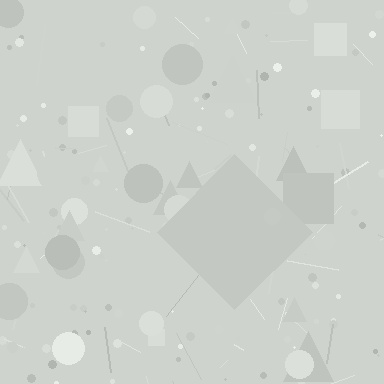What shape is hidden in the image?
A diamond is hidden in the image.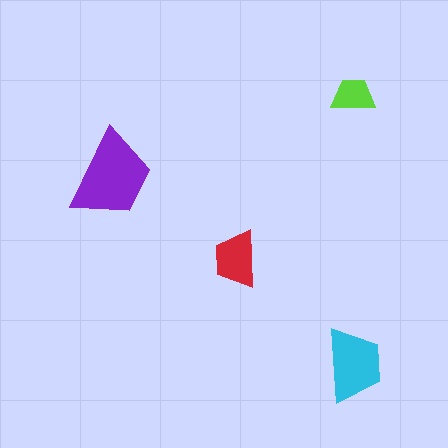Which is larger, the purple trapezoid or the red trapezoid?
The purple one.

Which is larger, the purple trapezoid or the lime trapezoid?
The purple one.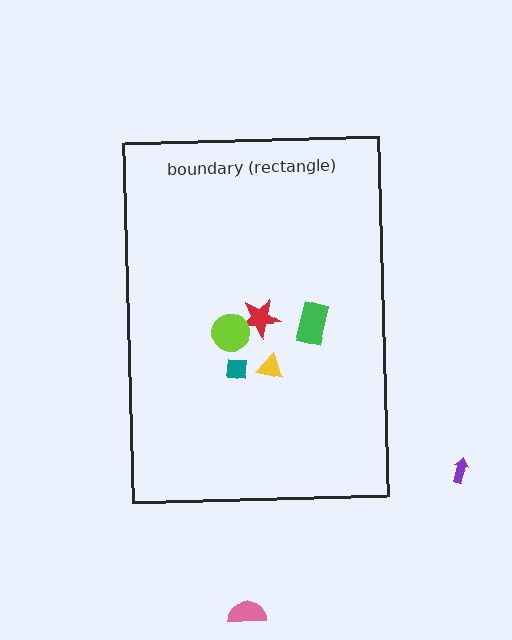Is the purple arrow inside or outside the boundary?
Outside.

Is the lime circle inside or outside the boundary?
Inside.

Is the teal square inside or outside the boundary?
Inside.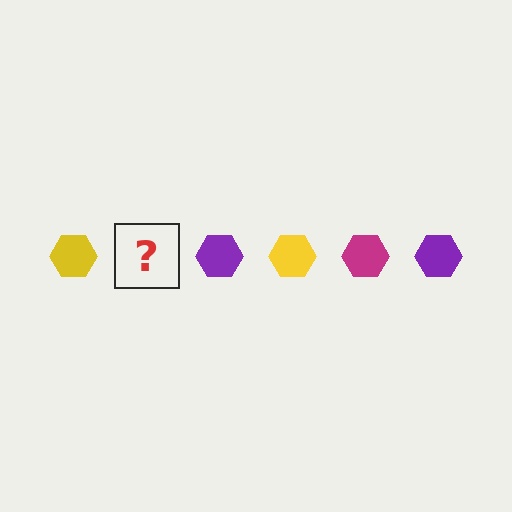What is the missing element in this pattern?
The missing element is a magenta hexagon.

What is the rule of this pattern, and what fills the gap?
The rule is that the pattern cycles through yellow, magenta, purple hexagons. The gap should be filled with a magenta hexagon.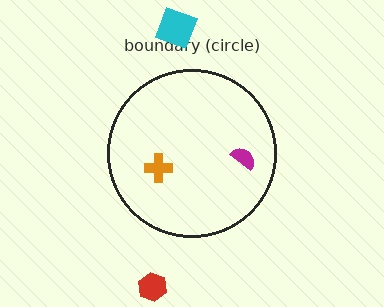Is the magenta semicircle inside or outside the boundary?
Inside.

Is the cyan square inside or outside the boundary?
Outside.